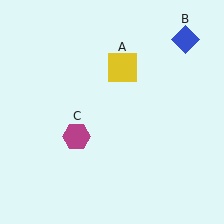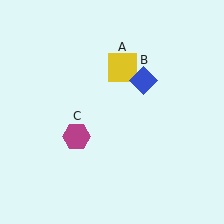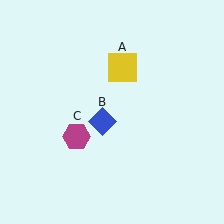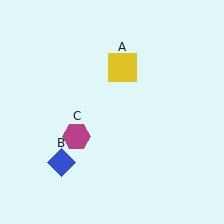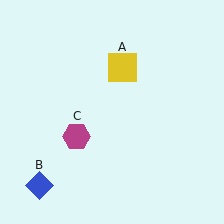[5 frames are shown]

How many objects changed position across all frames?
1 object changed position: blue diamond (object B).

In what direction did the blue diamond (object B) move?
The blue diamond (object B) moved down and to the left.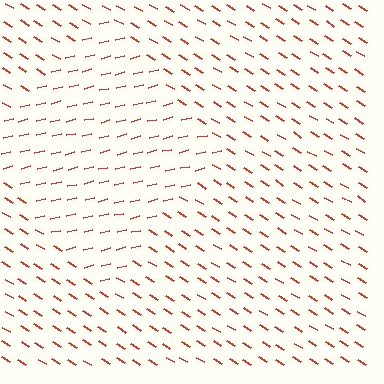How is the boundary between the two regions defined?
The boundary is defined purely by a change in line orientation (approximately 45 degrees difference). All lines are the same color and thickness.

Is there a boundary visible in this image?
Yes, there is a texture boundary formed by a change in line orientation.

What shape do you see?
I see a diamond.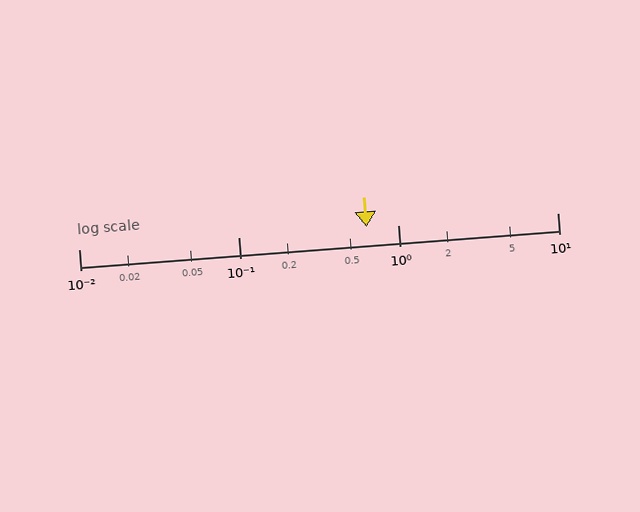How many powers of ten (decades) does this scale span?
The scale spans 3 decades, from 0.01 to 10.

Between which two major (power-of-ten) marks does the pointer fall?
The pointer is between 0.1 and 1.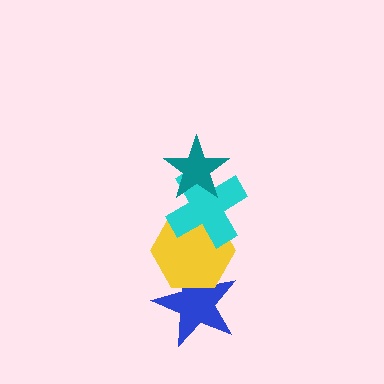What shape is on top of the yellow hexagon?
The cyan cross is on top of the yellow hexagon.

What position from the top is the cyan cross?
The cyan cross is 2nd from the top.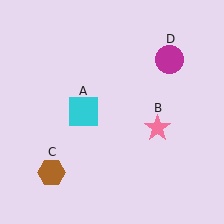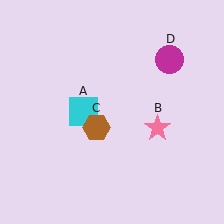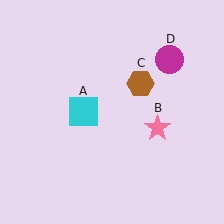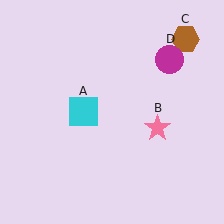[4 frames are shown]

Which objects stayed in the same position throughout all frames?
Cyan square (object A) and pink star (object B) and magenta circle (object D) remained stationary.